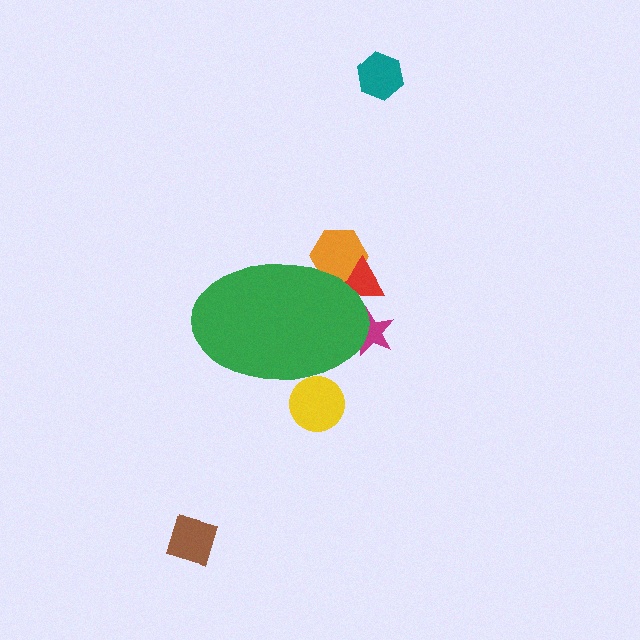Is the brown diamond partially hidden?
No, the brown diamond is fully visible.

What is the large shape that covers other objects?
A green ellipse.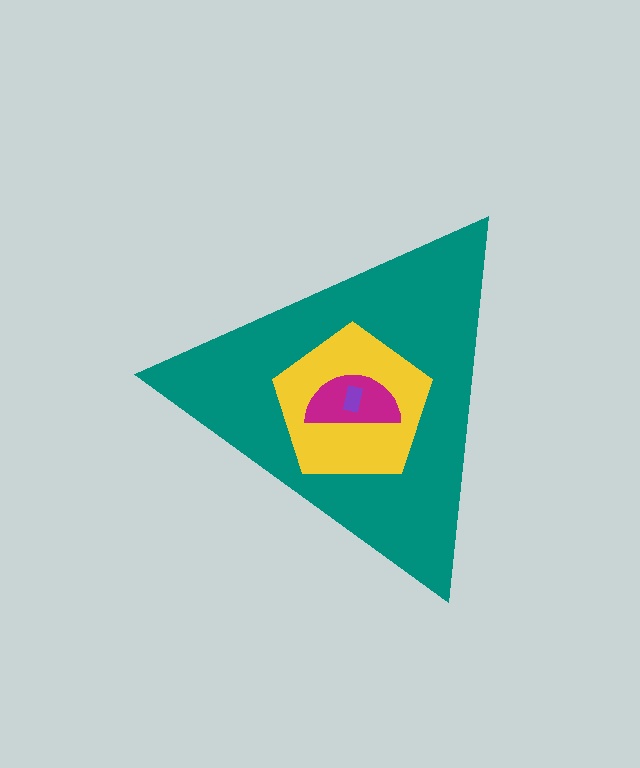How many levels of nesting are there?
4.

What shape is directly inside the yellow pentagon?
The magenta semicircle.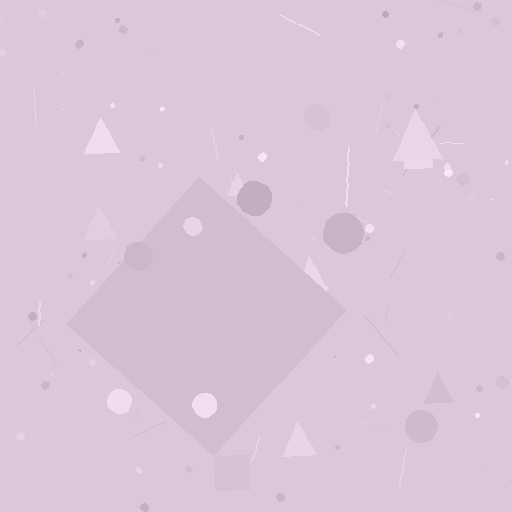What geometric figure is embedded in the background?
A diamond is embedded in the background.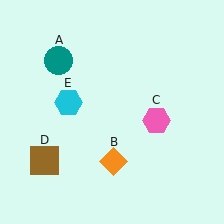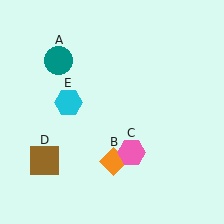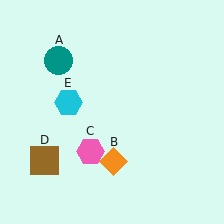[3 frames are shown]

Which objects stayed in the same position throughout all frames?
Teal circle (object A) and orange diamond (object B) and brown square (object D) and cyan hexagon (object E) remained stationary.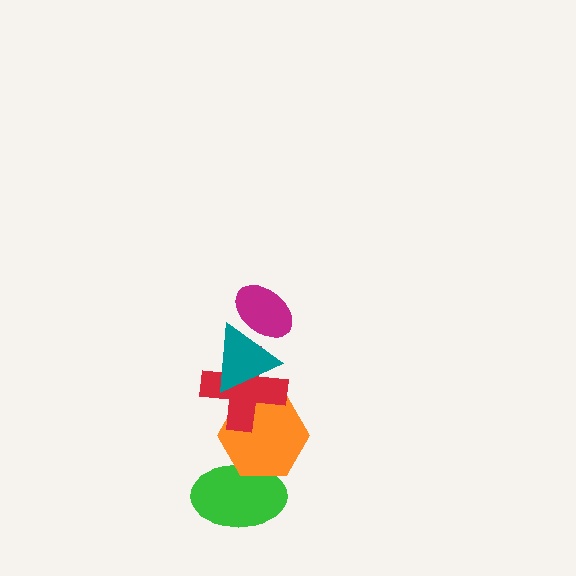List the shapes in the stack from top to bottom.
From top to bottom: the magenta ellipse, the teal triangle, the red cross, the orange hexagon, the green ellipse.